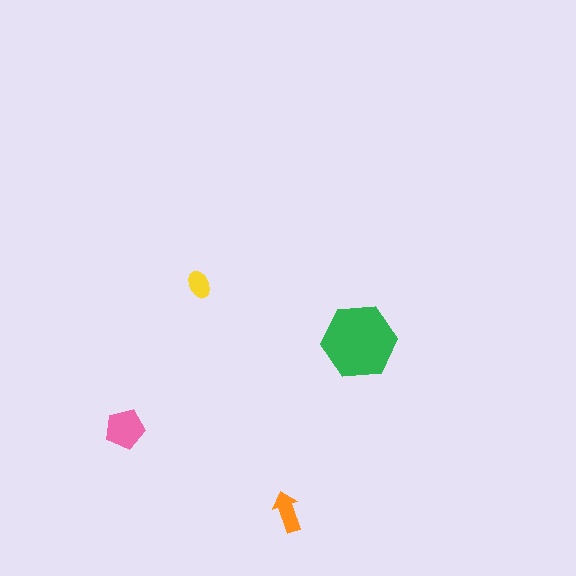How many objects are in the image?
There are 4 objects in the image.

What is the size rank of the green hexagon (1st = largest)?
1st.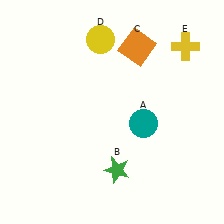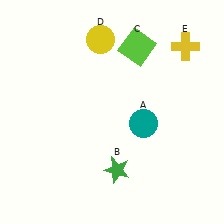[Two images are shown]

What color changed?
The square (C) changed from orange in Image 1 to lime in Image 2.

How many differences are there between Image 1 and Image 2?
There is 1 difference between the two images.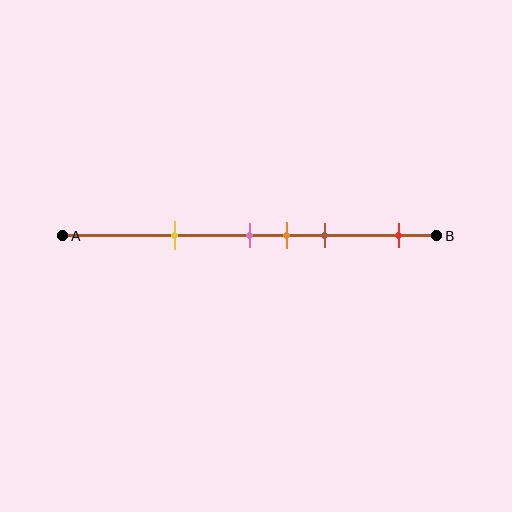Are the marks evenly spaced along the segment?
No, the marks are not evenly spaced.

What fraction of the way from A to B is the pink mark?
The pink mark is approximately 50% (0.5) of the way from A to B.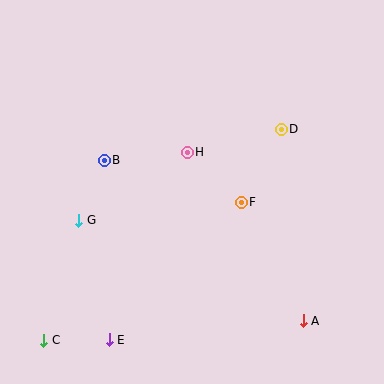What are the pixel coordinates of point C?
Point C is at (44, 340).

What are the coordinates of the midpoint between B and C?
The midpoint between B and C is at (74, 250).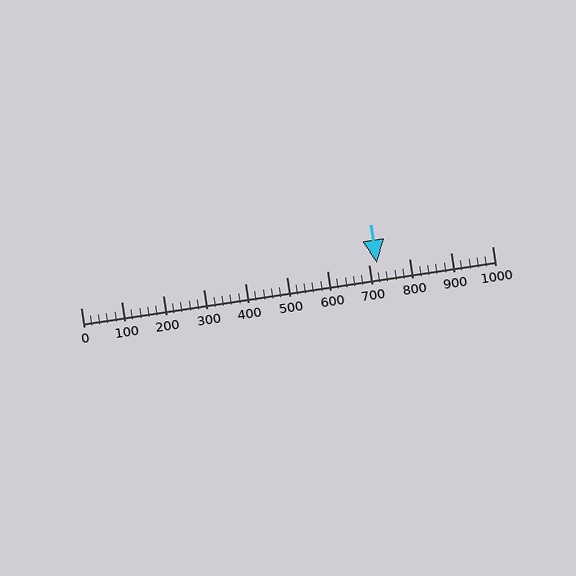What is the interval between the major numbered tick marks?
The major tick marks are spaced 100 units apart.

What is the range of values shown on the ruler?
The ruler shows values from 0 to 1000.